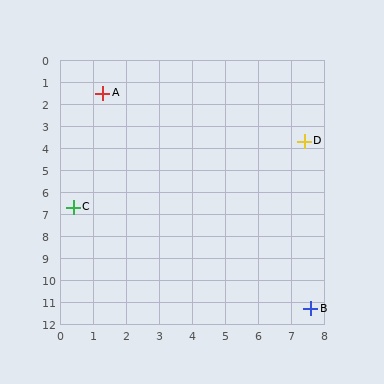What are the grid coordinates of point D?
Point D is at approximately (7.4, 3.7).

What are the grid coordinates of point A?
Point A is at approximately (1.3, 1.5).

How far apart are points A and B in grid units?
Points A and B are about 11.7 grid units apart.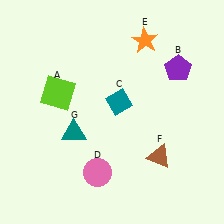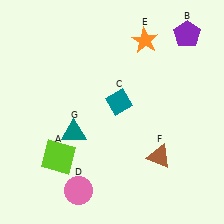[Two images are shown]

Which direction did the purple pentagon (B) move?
The purple pentagon (B) moved up.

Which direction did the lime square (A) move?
The lime square (A) moved down.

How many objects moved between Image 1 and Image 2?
3 objects moved between the two images.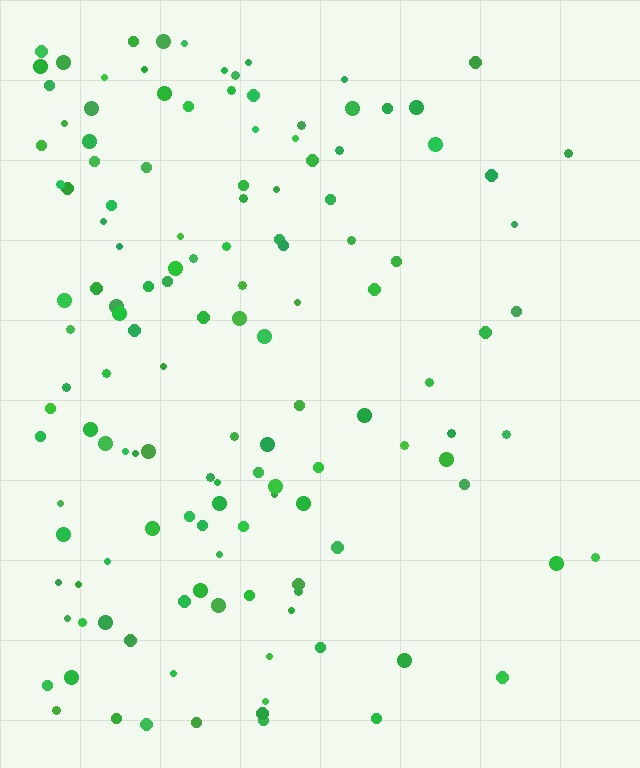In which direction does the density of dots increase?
From right to left, with the left side densest.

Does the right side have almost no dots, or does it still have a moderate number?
Still a moderate number, just noticeably fewer than the left.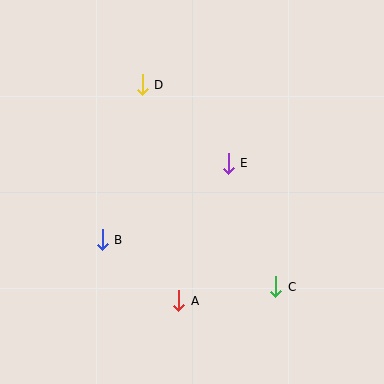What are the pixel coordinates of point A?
Point A is at (179, 301).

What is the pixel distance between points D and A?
The distance between D and A is 219 pixels.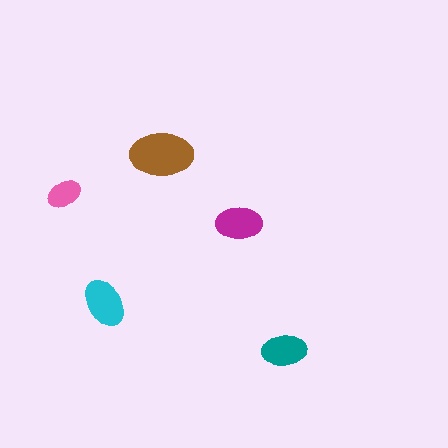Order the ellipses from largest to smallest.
the brown one, the cyan one, the magenta one, the teal one, the pink one.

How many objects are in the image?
There are 5 objects in the image.